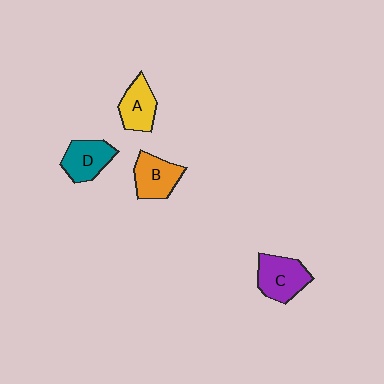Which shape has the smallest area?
Shape A (yellow).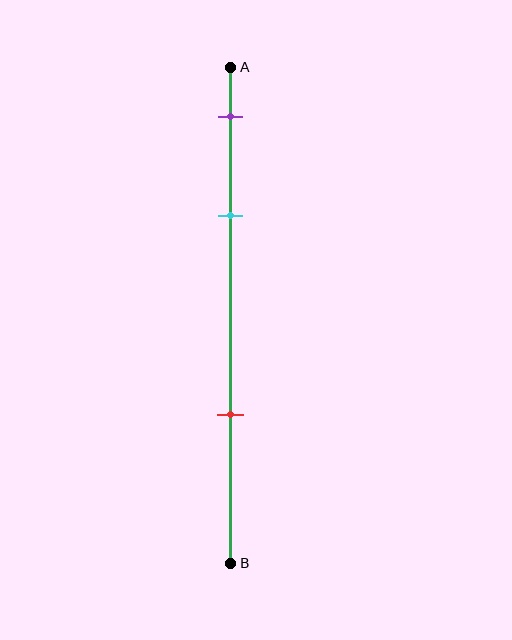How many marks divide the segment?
There are 3 marks dividing the segment.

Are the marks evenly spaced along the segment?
No, the marks are not evenly spaced.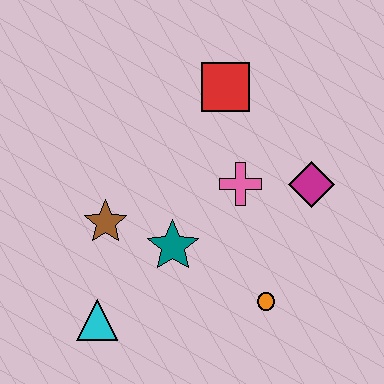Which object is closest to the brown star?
The teal star is closest to the brown star.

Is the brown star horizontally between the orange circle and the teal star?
No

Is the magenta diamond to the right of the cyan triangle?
Yes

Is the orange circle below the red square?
Yes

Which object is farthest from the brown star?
The magenta diamond is farthest from the brown star.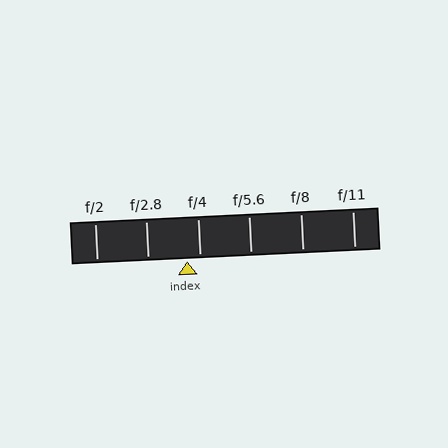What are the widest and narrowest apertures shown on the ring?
The widest aperture shown is f/2 and the narrowest is f/11.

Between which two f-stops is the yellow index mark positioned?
The index mark is between f/2.8 and f/4.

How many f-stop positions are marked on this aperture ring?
There are 6 f-stop positions marked.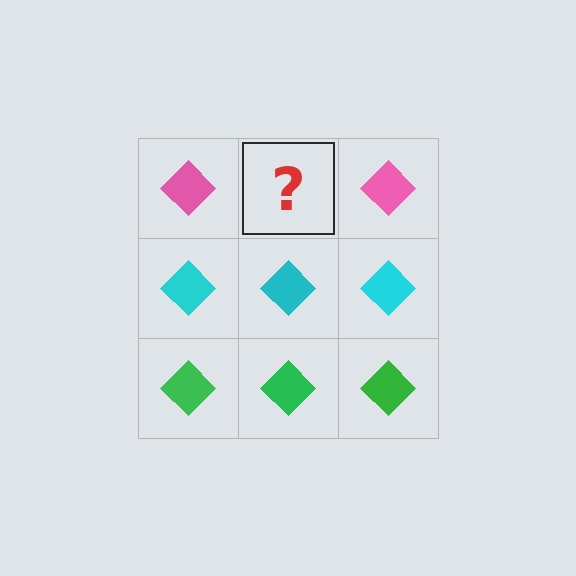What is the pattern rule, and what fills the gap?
The rule is that each row has a consistent color. The gap should be filled with a pink diamond.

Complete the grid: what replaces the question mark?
The question mark should be replaced with a pink diamond.